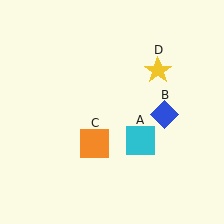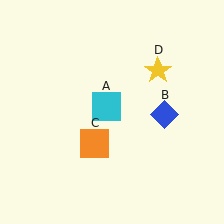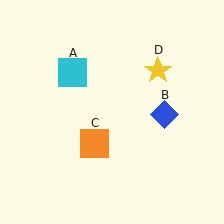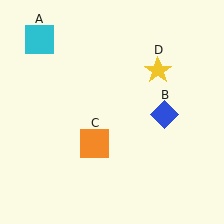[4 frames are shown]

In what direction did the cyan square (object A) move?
The cyan square (object A) moved up and to the left.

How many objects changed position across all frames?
1 object changed position: cyan square (object A).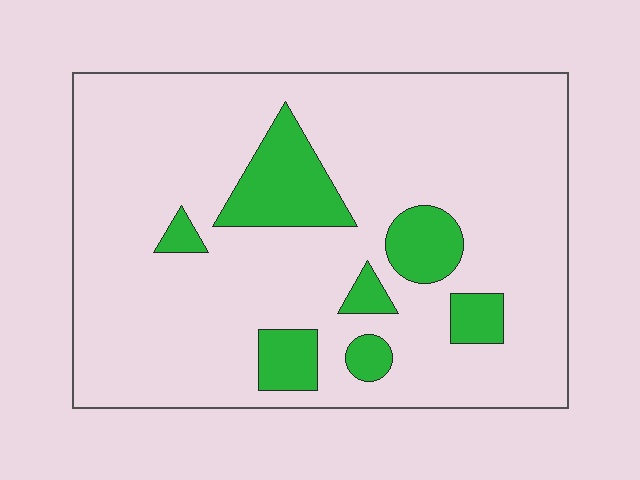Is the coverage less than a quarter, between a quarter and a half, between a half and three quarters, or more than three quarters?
Less than a quarter.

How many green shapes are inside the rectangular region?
7.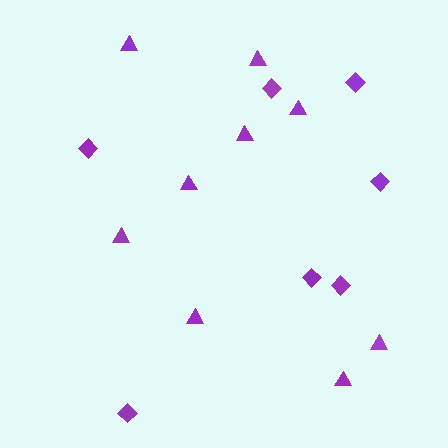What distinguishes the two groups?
There are 2 groups: one group of triangles (9) and one group of diamonds (7).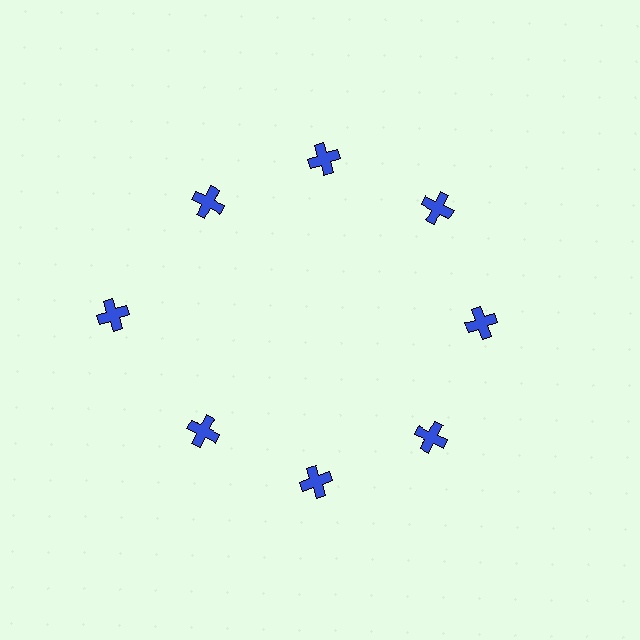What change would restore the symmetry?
The symmetry would be restored by moving it inward, back onto the ring so that all 8 crosses sit at equal angles and equal distance from the center.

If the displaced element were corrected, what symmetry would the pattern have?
It would have 8-fold rotational symmetry — the pattern would map onto itself every 45 degrees.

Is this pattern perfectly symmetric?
No. The 8 blue crosses are arranged in a ring, but one element near the 9 o'clock position is pushed outward from the center, breaking the 8-fold rotational symmetry.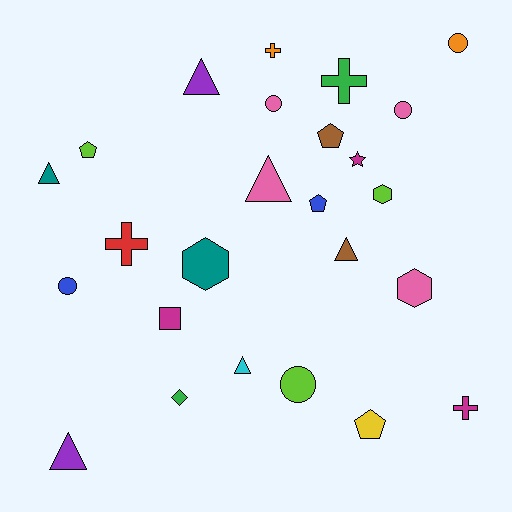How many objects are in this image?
There are 25 objects.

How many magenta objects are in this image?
There are 3 magenta objects.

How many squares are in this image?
There is 1 square.